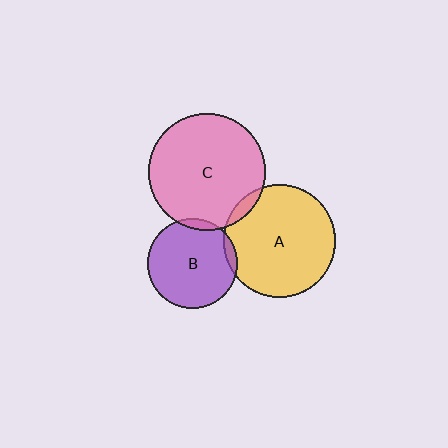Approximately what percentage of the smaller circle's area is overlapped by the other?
Approximately 5%.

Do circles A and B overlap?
Yes.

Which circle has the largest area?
Circle C (pink).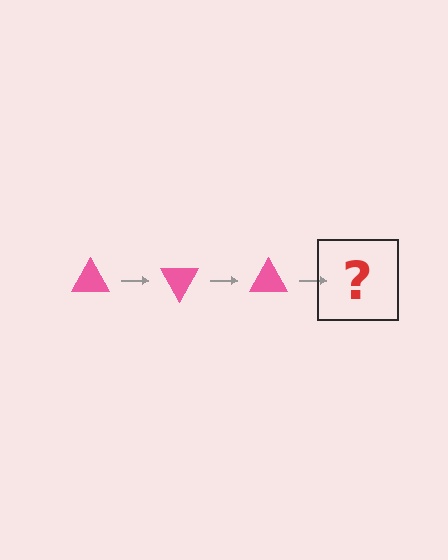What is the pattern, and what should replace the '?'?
The pattern is that the triangle rotates 60 degrees each step. The '?' should be a pink triangle rotated 180 degrees.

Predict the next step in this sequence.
The next step is a pink triangle rotated 180 degrees.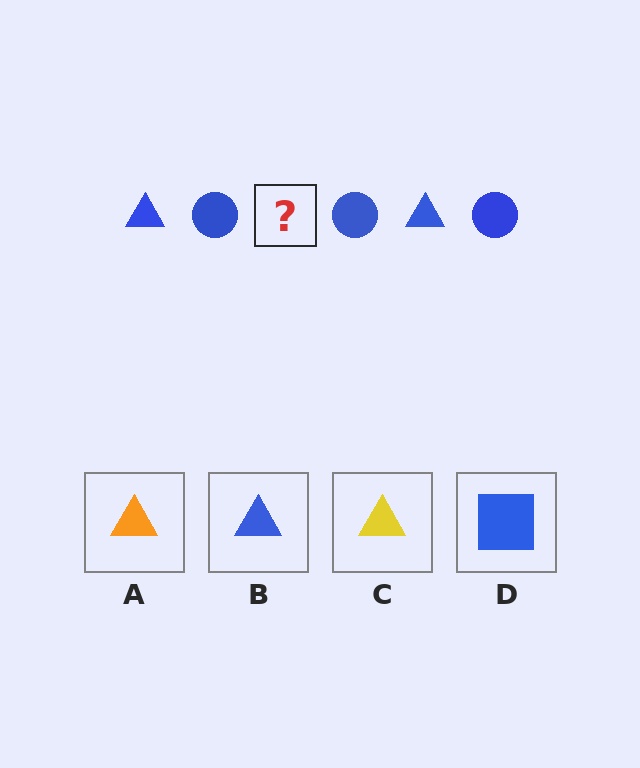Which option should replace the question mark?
Option B.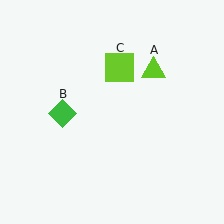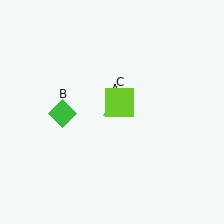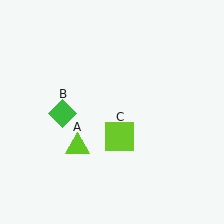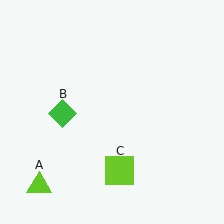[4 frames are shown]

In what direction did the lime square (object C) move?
The lime square (object C) moved down.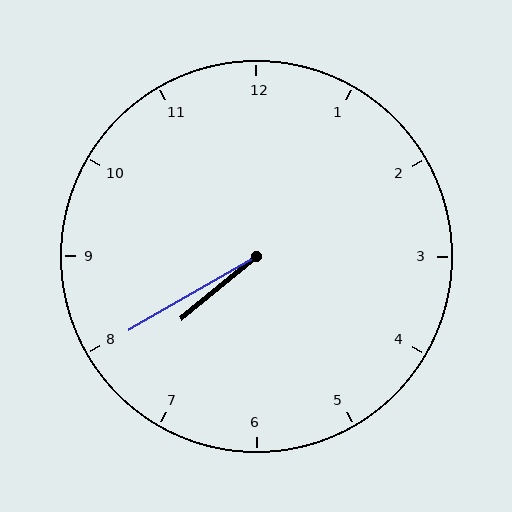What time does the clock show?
7:40.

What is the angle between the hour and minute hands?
Approximately 10 degrees.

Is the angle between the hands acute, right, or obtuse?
It is acute.